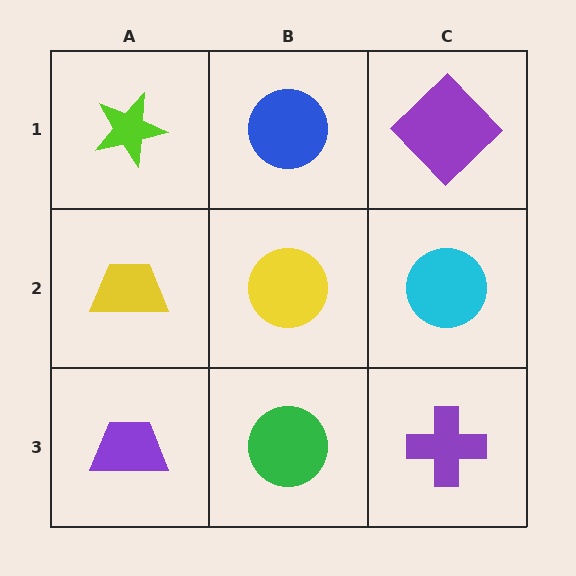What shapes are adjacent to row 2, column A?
A lime star (row 1, column A), a purple trapezoid (row 3, column A), a yellow circle (row 2, column B).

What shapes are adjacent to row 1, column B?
A yellow circle (row 2, column B), a lime star (row 1, column A), a purple diamond (row 1, column C).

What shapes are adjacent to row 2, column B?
A blue circle (row 1, column B), a green circle (row 3, column B), a yellow trapezoid (row 2, column A), a cyan circle (row 2, column C).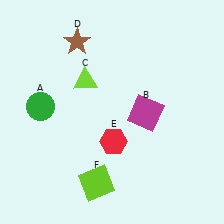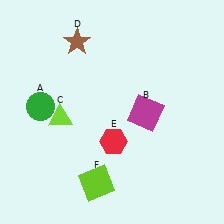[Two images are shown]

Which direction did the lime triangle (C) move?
The lime triangle (C) moved down.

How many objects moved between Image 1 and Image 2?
1 object moved between the two images.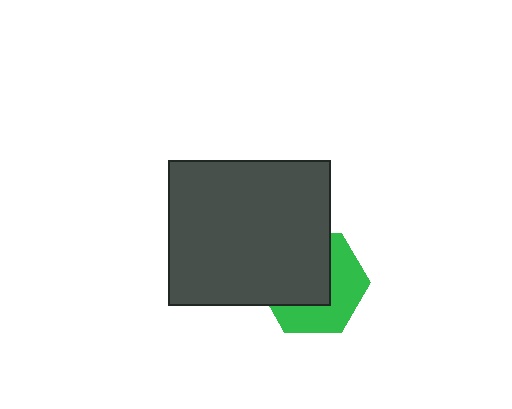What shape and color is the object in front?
The object in front is a dark gray rectangle.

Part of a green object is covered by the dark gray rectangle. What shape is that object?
It is a hexagon.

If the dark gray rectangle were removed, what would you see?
You would see the complete green hexagon.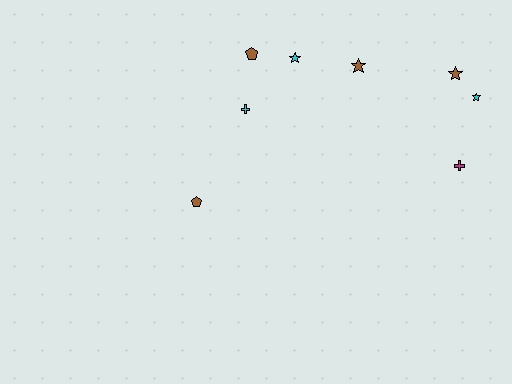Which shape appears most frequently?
Star, with 4 objects.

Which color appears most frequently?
Brown, with 4 objects.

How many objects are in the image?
There are 8 objects.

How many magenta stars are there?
There are no magenta stars.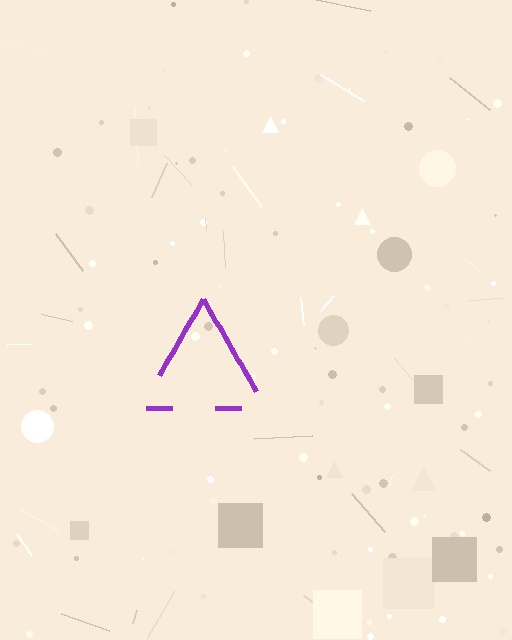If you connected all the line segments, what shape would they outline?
They would outline a triangle.